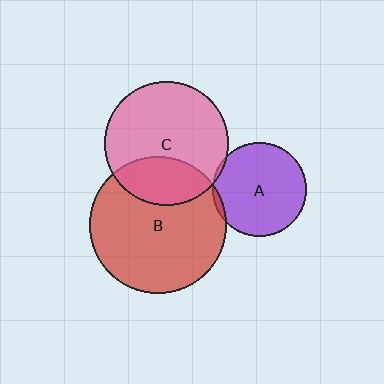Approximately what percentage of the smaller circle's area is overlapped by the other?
Approximately 5%.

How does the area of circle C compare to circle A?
Approximately 1.7 times.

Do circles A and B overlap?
Yes.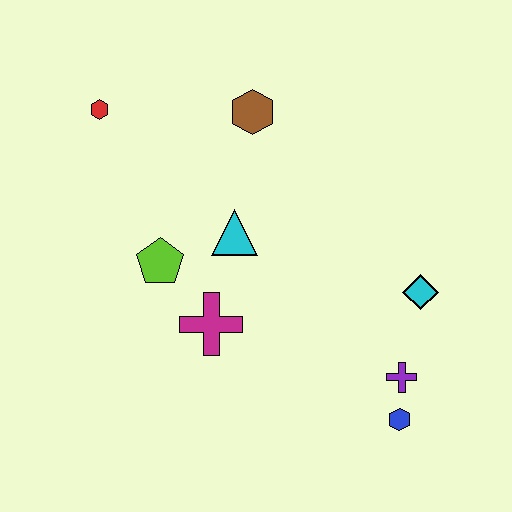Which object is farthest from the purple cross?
The red hexagon is farthest from the purple cross.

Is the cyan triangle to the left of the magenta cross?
No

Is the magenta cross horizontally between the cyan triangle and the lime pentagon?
Yes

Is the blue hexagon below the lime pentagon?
Yes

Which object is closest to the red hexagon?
The brown hexagon is closest to the red hexagon.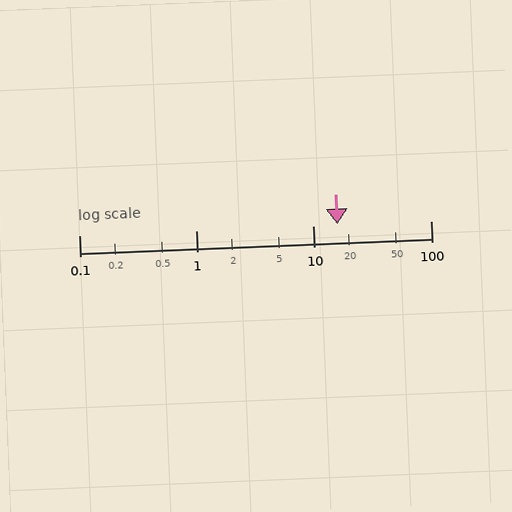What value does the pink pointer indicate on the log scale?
The pointer indicates approximately 16.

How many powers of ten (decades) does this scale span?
The scale spans 3 decades, from 0.1 to 100.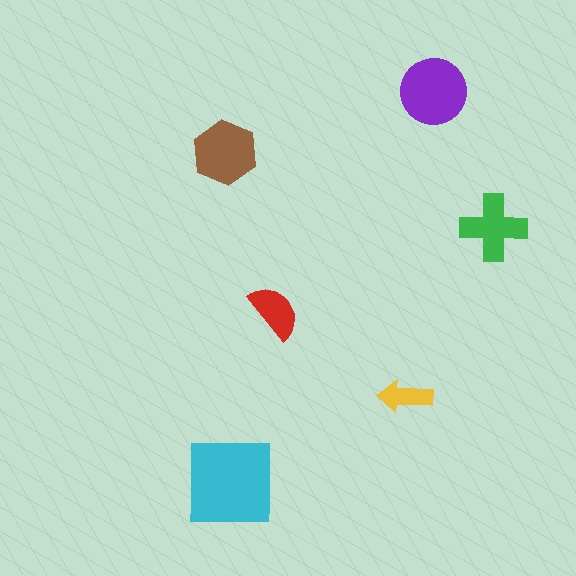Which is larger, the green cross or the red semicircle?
The green cross.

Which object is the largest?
The cyan square.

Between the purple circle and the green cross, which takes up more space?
The purple circle.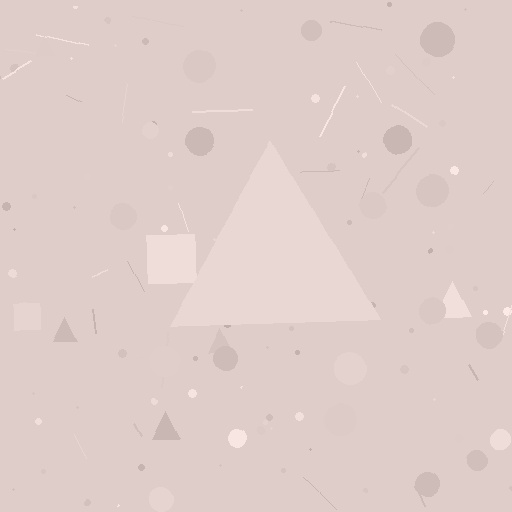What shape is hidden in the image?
A triangle is hidden in the image.